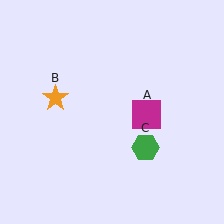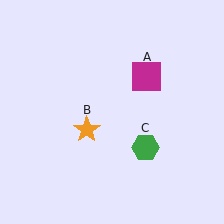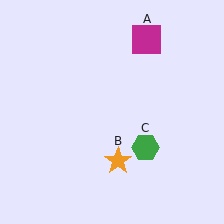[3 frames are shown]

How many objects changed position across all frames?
2 objects changed position: magenta square (object A), orange star (object B).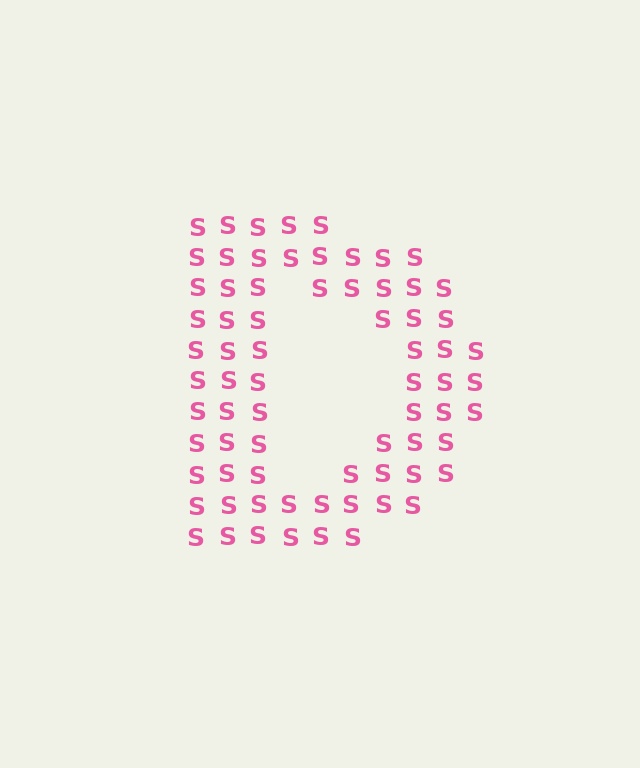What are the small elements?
The small elements are letter S's.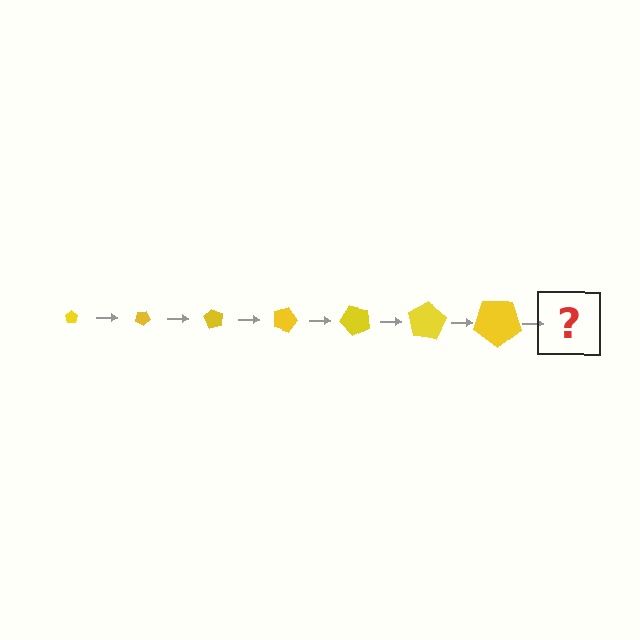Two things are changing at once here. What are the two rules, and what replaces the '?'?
The two rules are that the pentagon grows larger each step and it rotates 30 degrees each step. The '?' should be a pentagon, larger than the previous one and rotated 210 degrees from the start.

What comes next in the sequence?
The next element should be a pentagon, larger than the previous one and rotated 210 degrees from the start.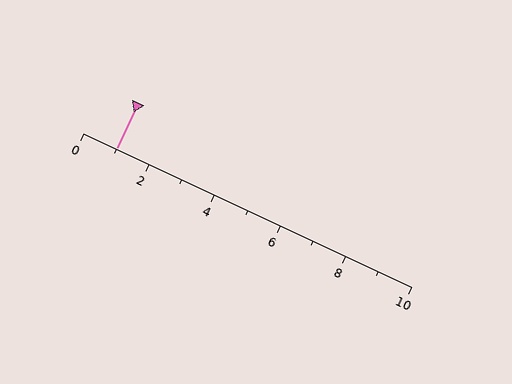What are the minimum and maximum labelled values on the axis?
The axis runs from 0 to 10.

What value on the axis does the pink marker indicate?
The marker indicates approximately 1.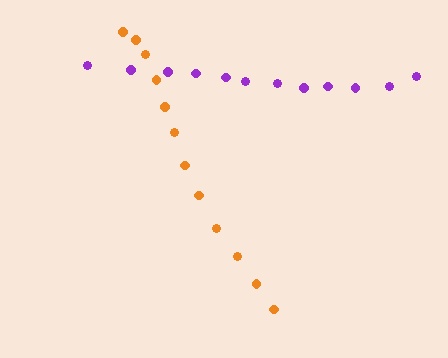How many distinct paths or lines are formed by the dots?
There are 2 distinct paths.